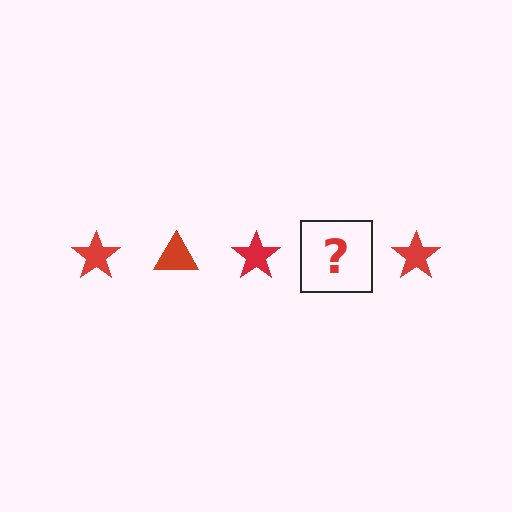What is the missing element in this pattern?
The missing element is a red triangle.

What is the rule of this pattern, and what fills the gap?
The rule is that the pattern cycles through star, triangle shapes in red. The gap should be filled with a red triangle.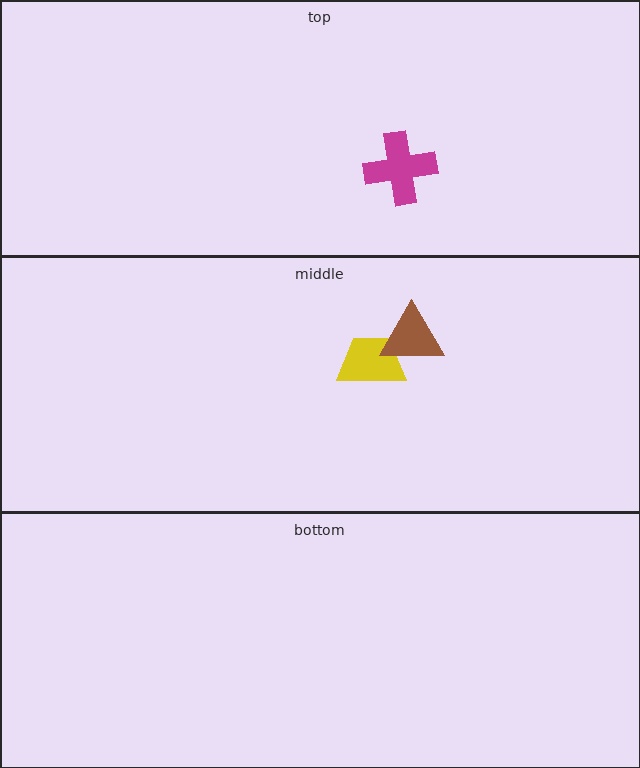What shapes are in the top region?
The magenta cross.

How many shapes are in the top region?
1.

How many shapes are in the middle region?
2.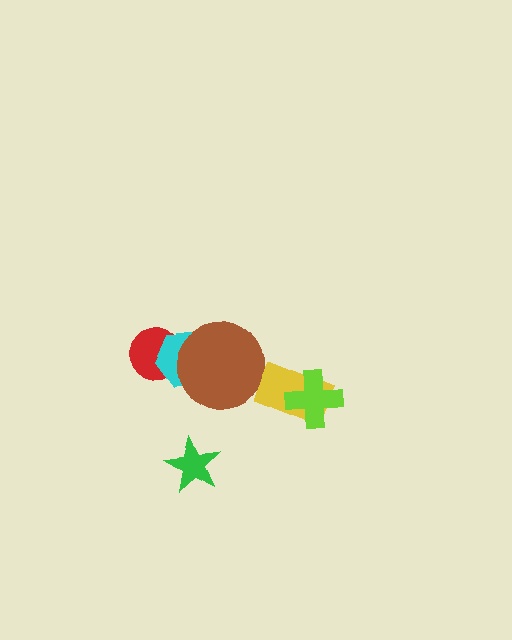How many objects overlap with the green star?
0 objects overlap with the green star.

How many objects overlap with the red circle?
1 object overlaps with the red circle.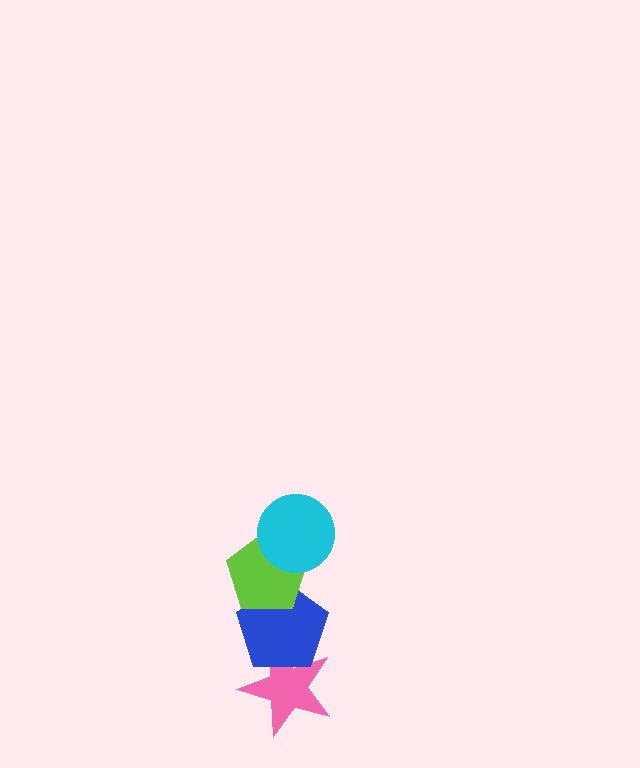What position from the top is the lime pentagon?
The lime pentagon is 2nd from the top.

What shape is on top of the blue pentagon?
The lime pentagon is on top of the blue pentagon.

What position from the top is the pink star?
The pink star is 4th from the top.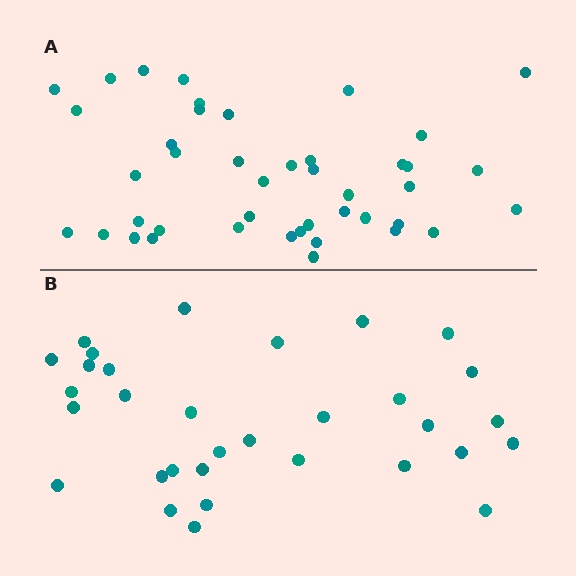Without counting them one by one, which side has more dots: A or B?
Region A (the top region) has more dots.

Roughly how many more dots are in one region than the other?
Region A has roughly 12 or so more dots than region B.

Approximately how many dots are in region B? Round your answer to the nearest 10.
About 30 dots. (The exact count is 32, which rounds to 30.)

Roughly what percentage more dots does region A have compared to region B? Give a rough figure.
About 35% more.